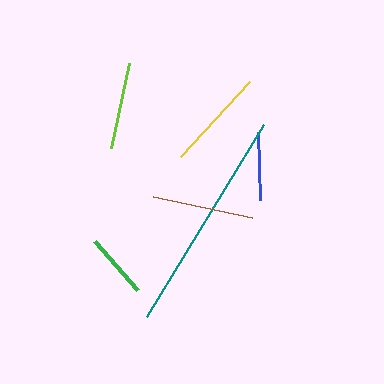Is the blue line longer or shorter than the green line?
The blue line is longer than the green line.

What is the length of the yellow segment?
The yellow segment is approximately 101 pixels long.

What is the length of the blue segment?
The blue segment is approximately 68 pixels long.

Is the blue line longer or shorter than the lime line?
The lime line is longer than the blue line.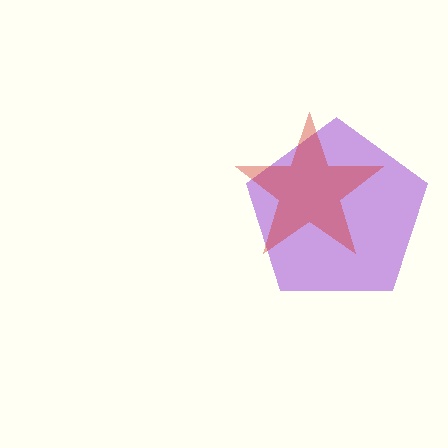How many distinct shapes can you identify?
There are 2 distinct shapes: a purple pentagon, a red star.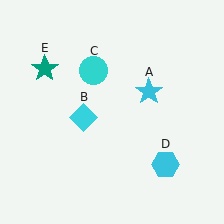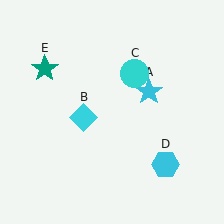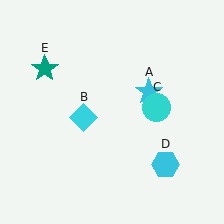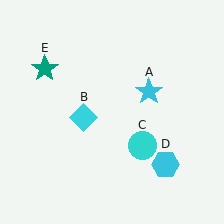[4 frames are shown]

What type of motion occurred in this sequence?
The cyan circle (object C) rotated clockwise around the center of the scene.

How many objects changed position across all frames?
1 object changed position: cyan circle (object C).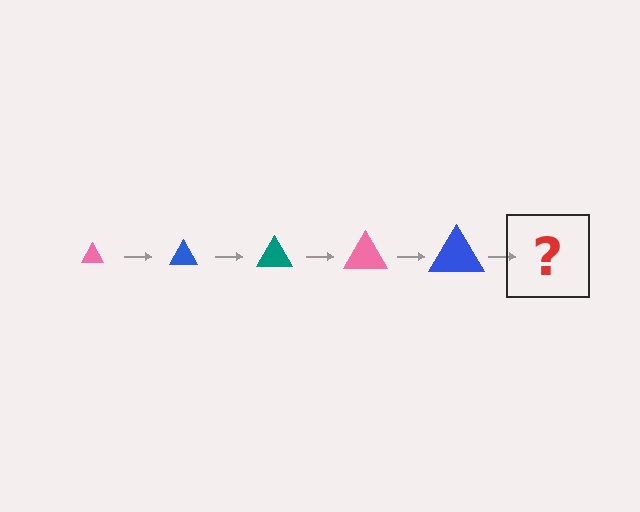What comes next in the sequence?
The next element should be a teal triangle, larger than the previous one.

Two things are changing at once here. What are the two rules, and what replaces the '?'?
The two rules are that the triangle grows larger each step and the color cycles through pink, blue, and teal. The '?' should be a teal triangle, larger than the previous one.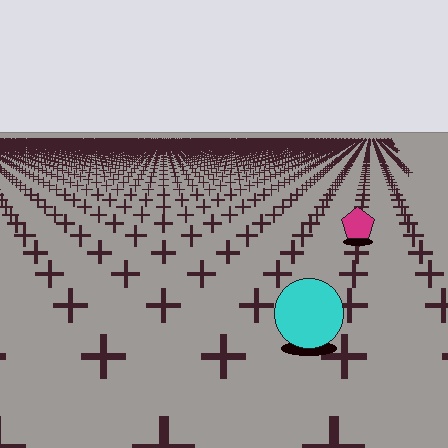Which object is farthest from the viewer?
The magenta pentagon is farthest from the viewer. It appears smaller and the ground texture around it is denser.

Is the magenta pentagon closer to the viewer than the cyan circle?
No. The cyan circle is closer — you can tell from the texture gradient: the ground texture is coarser near it.